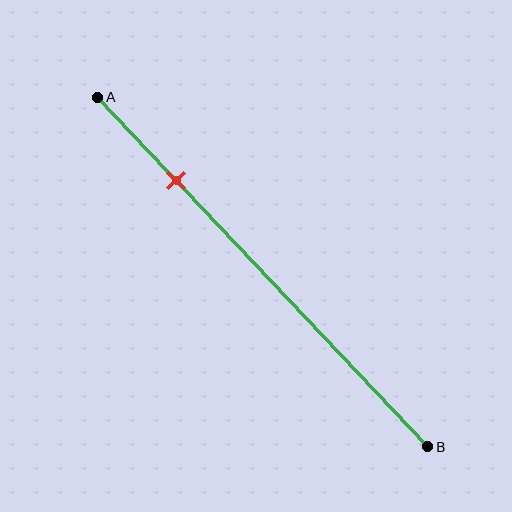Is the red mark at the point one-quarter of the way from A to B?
Yes, the mark is approximately at the one-quarter point.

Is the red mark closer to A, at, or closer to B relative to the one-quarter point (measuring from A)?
The red mark is approximately at the one-quarter point of segment AB.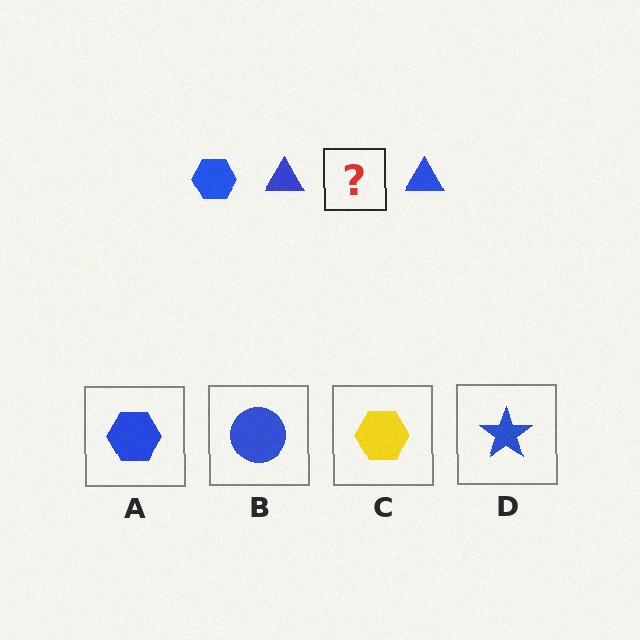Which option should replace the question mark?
Option A.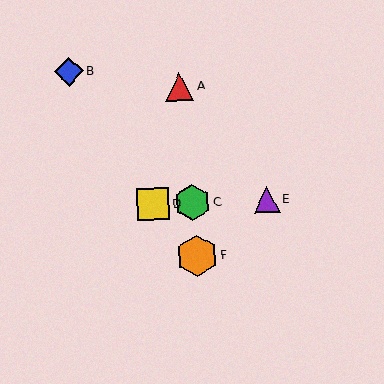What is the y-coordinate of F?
Object F is at y≈256.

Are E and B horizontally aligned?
No, E is at y≈200 and B is at y≈71.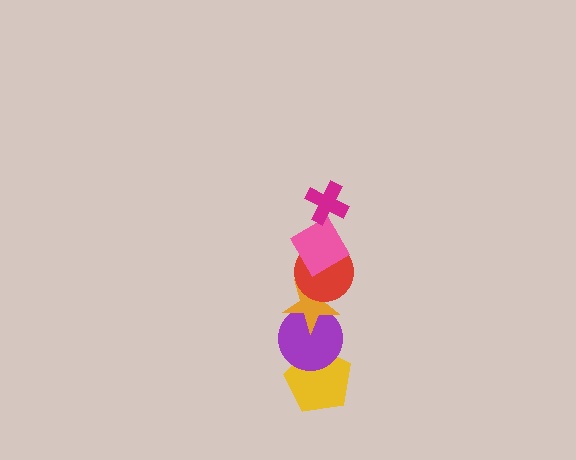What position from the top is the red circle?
The red circle is 3rd from the top.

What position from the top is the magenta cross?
The magenta cross is 1st from the top.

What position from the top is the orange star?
The orange star is 4th from the top.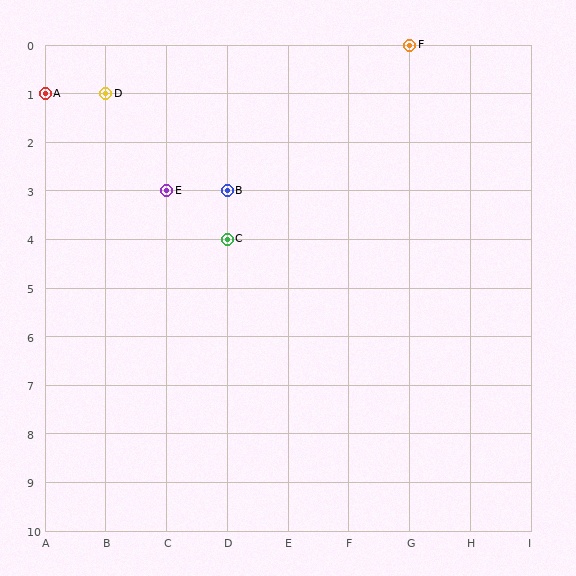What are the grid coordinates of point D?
Point D is at grid coordinates (B, 1).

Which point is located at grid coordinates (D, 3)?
Point B is at (D, 3).